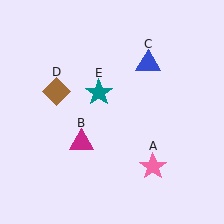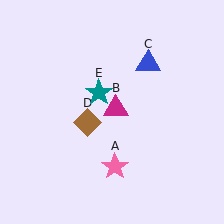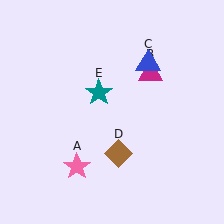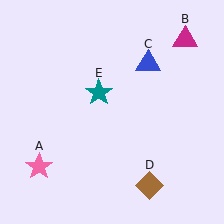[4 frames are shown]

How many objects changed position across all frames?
3 objects changed position: pink star (object A), magenta triangle (object B), brown diamond (object D).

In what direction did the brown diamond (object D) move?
The brown diamond (object D) moved down and to the right.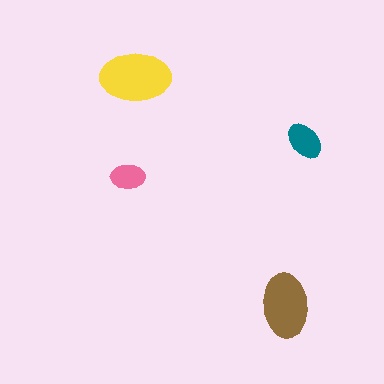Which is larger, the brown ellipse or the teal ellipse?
The brown one.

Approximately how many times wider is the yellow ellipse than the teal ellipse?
About 2 times wider.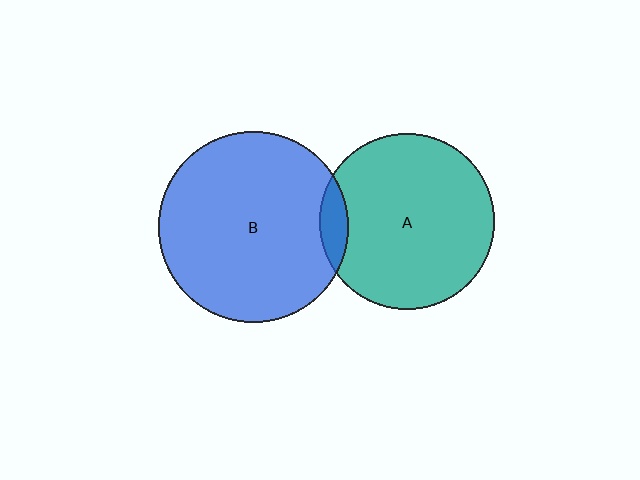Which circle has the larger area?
Circle B (blue).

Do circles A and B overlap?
Yes.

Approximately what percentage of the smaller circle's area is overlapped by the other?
Approximately 10%.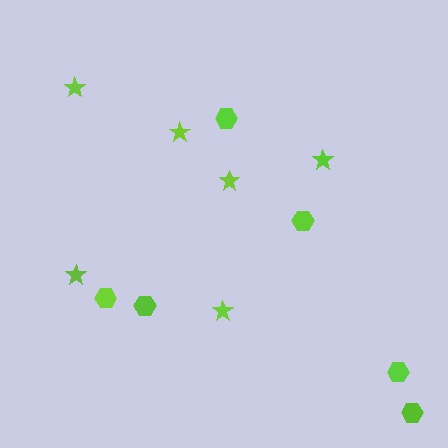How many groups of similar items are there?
There are 2 groups: one group of hexagons (6) and one group of stars (6).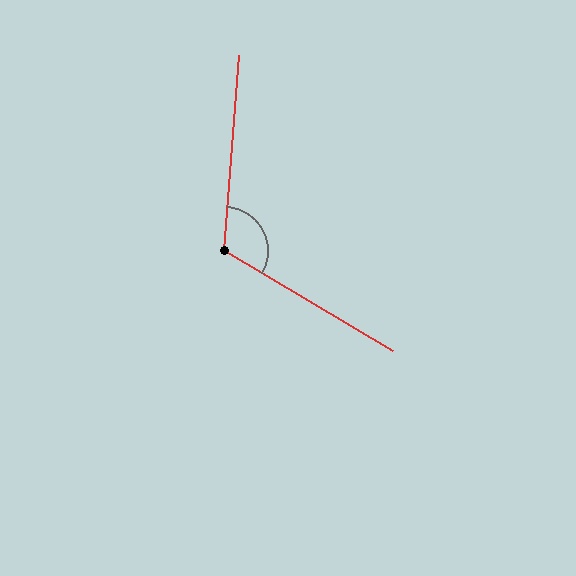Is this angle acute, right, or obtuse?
It is obtuse.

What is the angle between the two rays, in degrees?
Approximately 116 degrees.